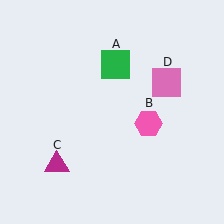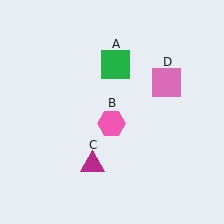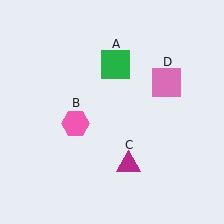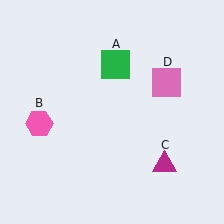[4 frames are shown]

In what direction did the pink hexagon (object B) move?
The pink hexagon (object B) moved left.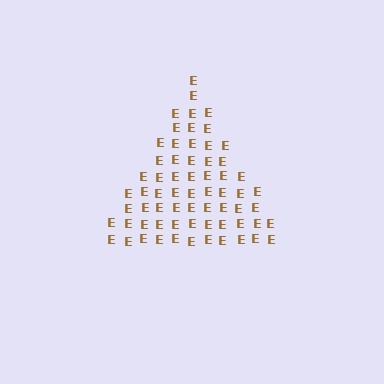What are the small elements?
The small elements are letter E's.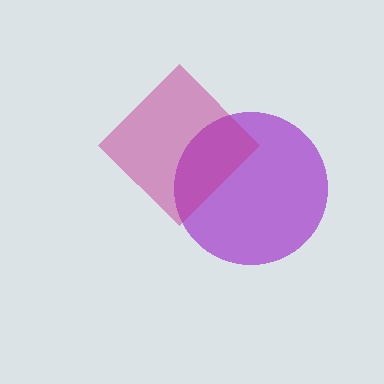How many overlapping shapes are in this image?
There are 2 overlapping shapes in the image.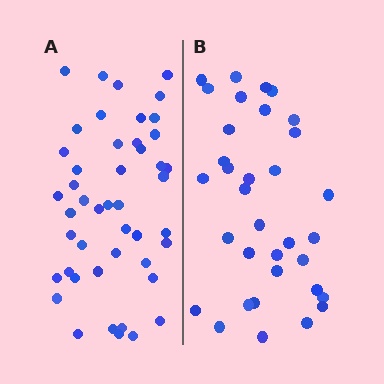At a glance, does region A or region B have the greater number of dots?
Region A (the left region) has more dots.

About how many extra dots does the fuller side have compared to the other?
Region A has roughly 12 or so more dots than region B.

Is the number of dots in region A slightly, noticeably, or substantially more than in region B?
Region A has noticeably more, but not dramatically so. The ratio is roughly 1.4 to 1.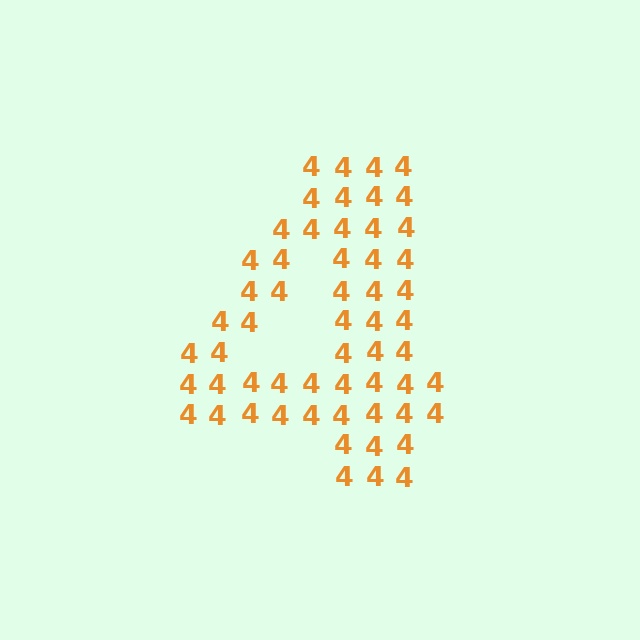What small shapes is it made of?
It is made of small digit 4's.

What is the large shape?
The large shape is the digit 4.